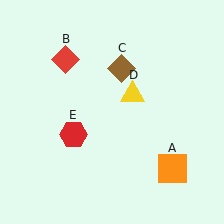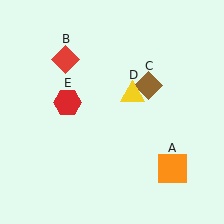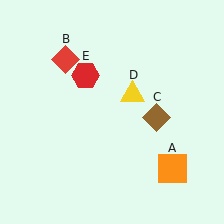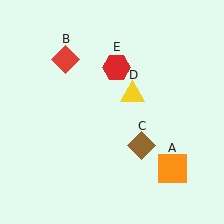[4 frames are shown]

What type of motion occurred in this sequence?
The brown diamond (object C), red hexagon (object E) rotated clockwise around the center of the scene.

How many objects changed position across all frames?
2 objects changed position: brown diamond (object C), red hexagon (object E).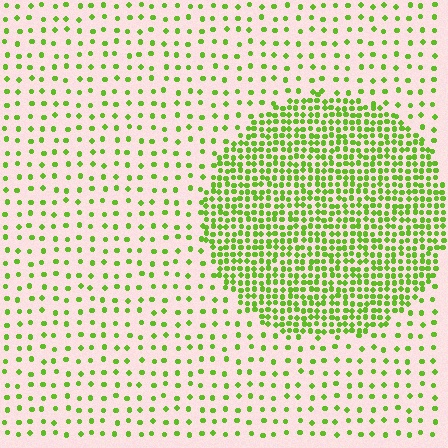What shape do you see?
I see a circle.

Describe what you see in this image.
The image contains small lime elements arranged at two different densities. A circle-shaped region is visible where the elements are more densely packed than the surrounding area.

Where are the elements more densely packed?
The elements are more densely packed inside the circle boundary.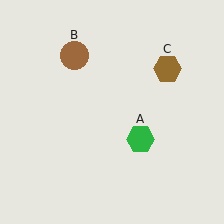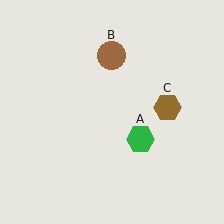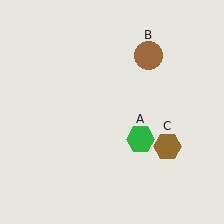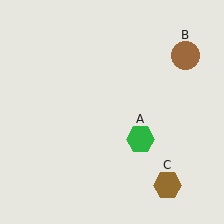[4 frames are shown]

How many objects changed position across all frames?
2 objects changed position: brown circle (object B), brown hexagon (object C).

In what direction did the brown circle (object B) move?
The brown circle (object B) moved right.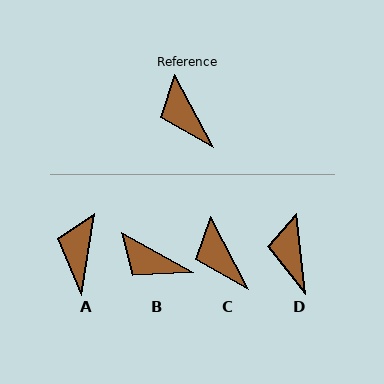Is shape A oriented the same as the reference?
No, it is off by about 37 degrees.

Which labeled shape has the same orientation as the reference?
C.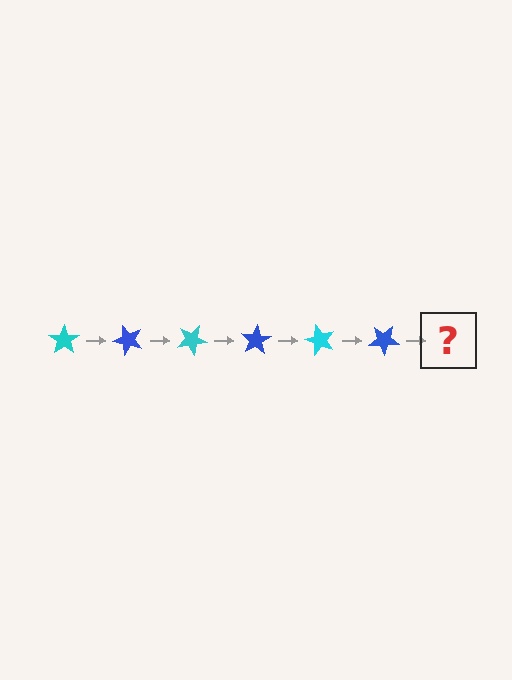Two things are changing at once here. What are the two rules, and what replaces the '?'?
The two rules are that it rotates 50 degrees each step and the color cycles through cyan and blue. The '?' should be a cyan star, rotated 300 degrees from the start.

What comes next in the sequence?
The next element should be a cyan star, rotated 300 degrees from the start.